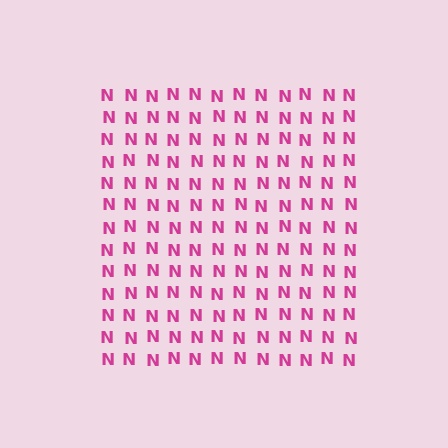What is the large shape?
The large shape is a square.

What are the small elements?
The small elements are letter N's.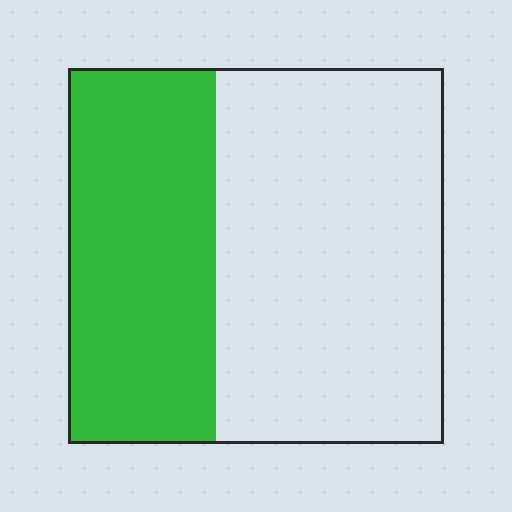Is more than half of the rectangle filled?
No.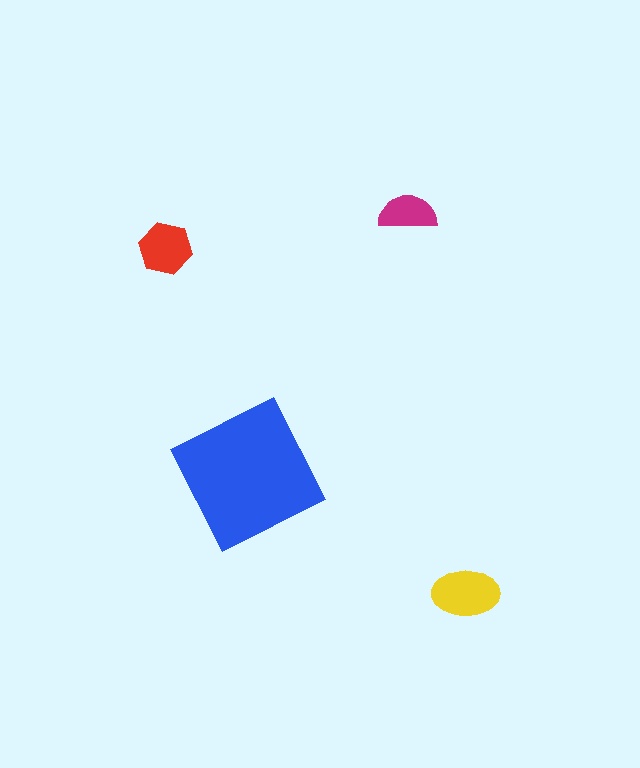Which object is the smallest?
The magenta semicircle.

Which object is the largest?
The blue square.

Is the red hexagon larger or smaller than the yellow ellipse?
Smaller.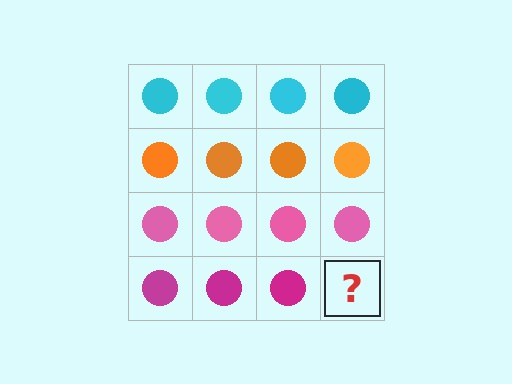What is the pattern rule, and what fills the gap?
The rule is that each row has a consistent color. The gap should be filled with a magenta circle.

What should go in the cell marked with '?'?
The missing cell should contain a magenta circle.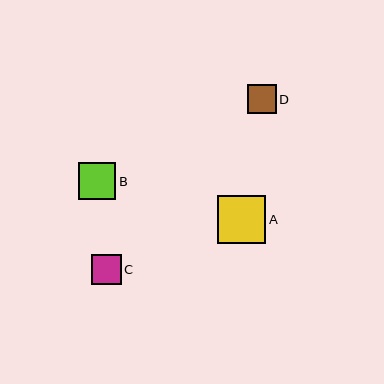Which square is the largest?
Square A is the largest with a size of approximately 48 pixels.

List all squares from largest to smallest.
From largest to smallest: A, B, C, D.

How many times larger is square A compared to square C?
Square A is approximately 1.6 times the size of square C.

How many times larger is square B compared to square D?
Square B is approximately 1.3 times the size of square D.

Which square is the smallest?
Square D is the smallest with a size of approximately 29 pixels.